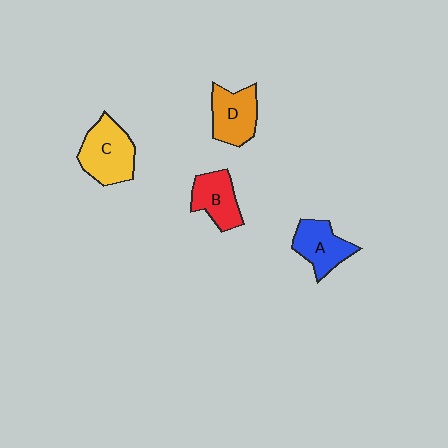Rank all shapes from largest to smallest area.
From largest to smallest: C (yellow), D (orange), A (blue), B (red).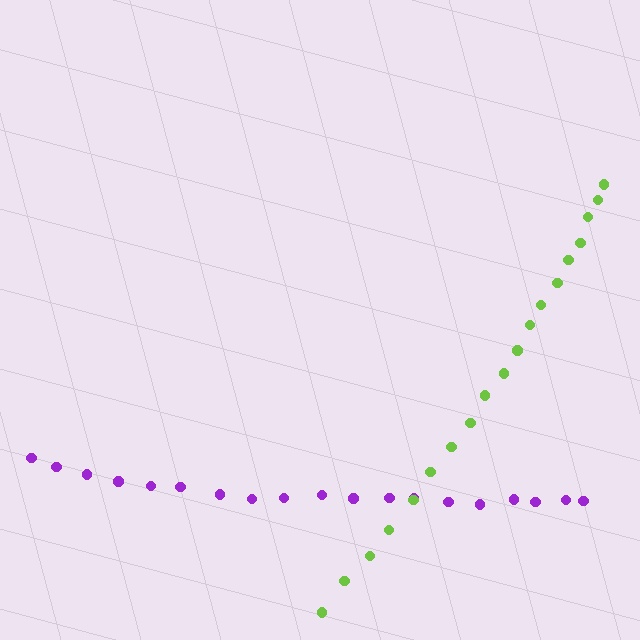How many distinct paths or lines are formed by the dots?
There are 2 distinct paths.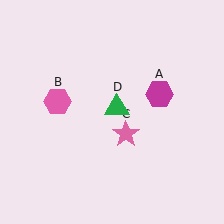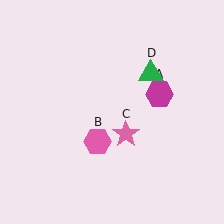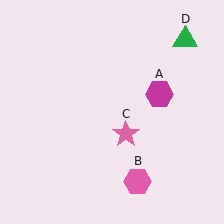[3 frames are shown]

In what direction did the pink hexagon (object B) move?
The pink hexagon (object B) moved down and to the right.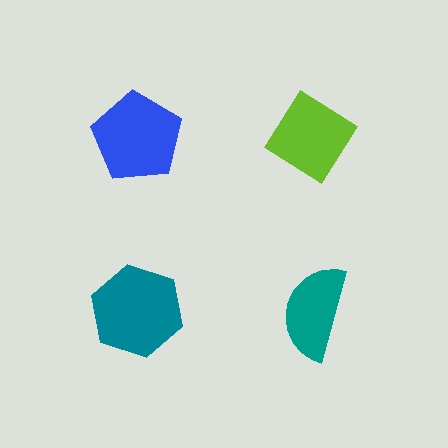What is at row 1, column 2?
A lime diamond.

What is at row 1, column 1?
A blue pentagon.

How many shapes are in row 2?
2 shapes.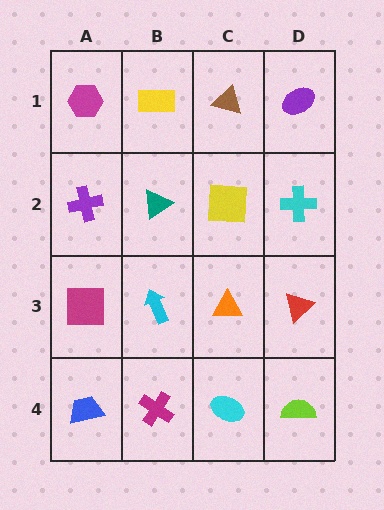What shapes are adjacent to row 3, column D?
A cyan cross (row 2, column D), a lime semicircle (row 4, column D), an orange triangle (row 3, column C).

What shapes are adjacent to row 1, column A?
A purple cross (row 2, column A), a yellow rectangle (row 1, column B).